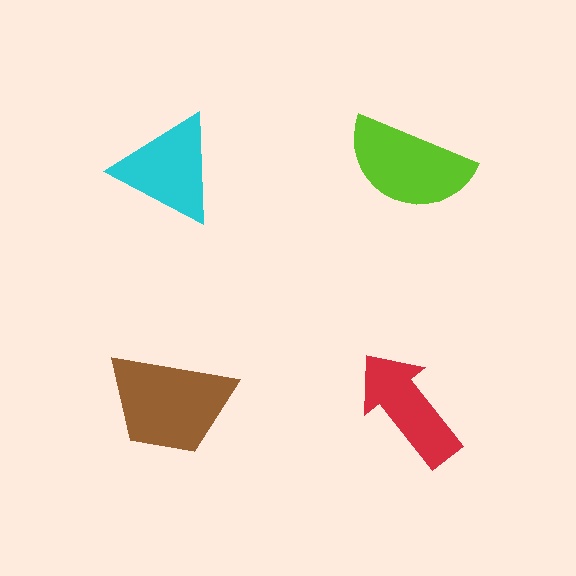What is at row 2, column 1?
A brown trapezoid.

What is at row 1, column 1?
A cyan triangle.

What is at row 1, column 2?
A lime semicircle.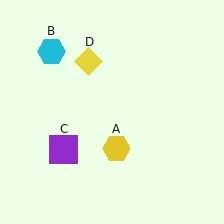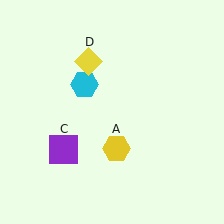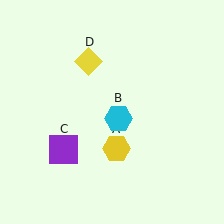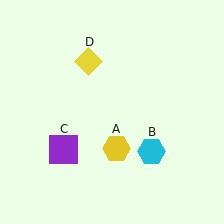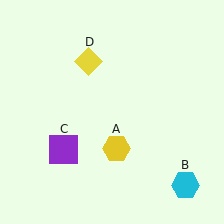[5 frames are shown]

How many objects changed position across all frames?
1 object changed position: cyan hexagon (object B).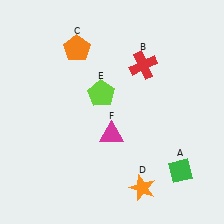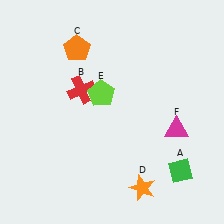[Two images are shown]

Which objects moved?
The objects that moved are: the red cross (B), the magenta triangle (F).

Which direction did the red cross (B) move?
The red cross (B) moved left.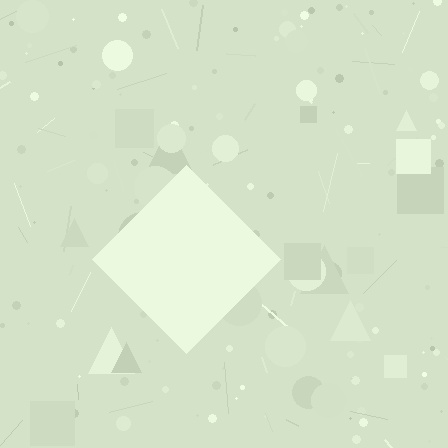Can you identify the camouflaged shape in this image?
The camouflaged shape is a diamond.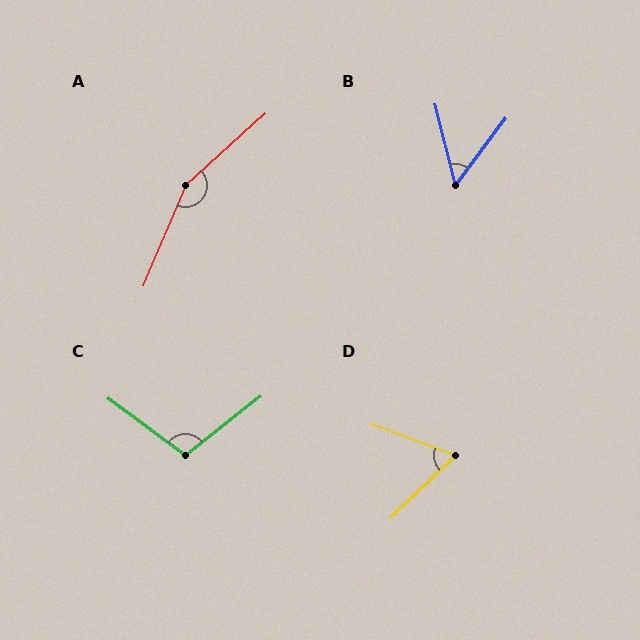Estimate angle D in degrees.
Approximately 65 degrees.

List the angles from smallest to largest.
B (51°), D (65°), C (105°), A (155°).